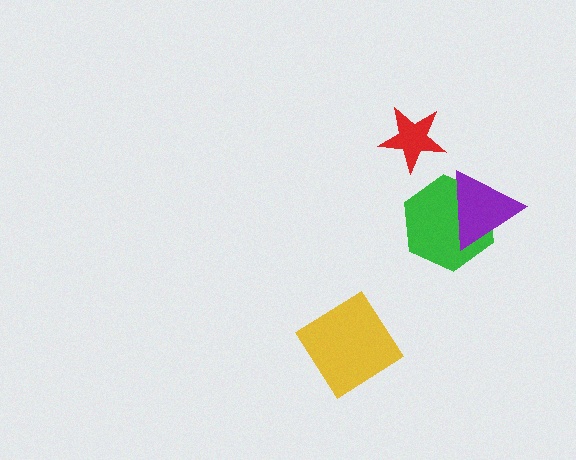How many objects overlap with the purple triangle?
1 object overlaps with the purple triangle.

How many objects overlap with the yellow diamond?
0 objects overlap with the yellow diamond.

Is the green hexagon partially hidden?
Yes, it is partially covered by another shape.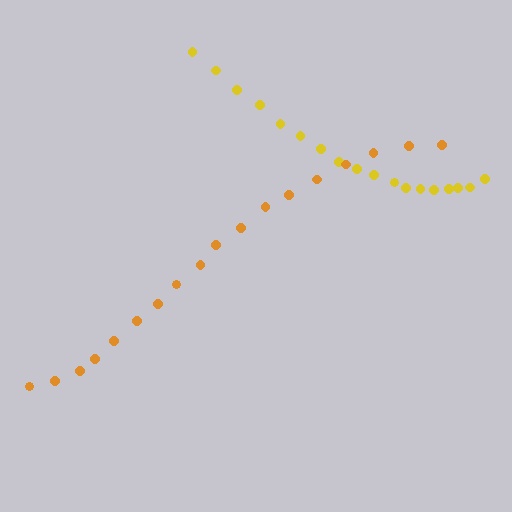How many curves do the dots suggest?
There are 2 distinct paths.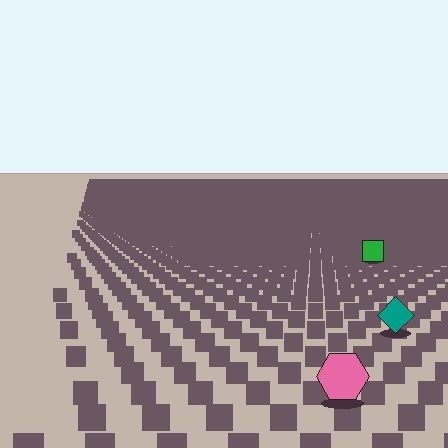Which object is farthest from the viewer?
The green square is farthest from the viewer. It appears smaller and the ground texture around it is denser.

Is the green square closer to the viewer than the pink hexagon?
No. The pink hexagon is closer — you can tell from the texture gradient: the ground texture is coarser near it.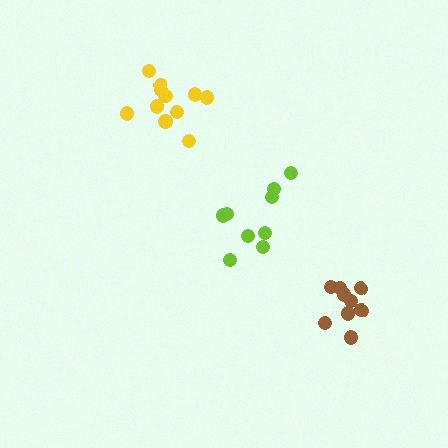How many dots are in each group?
Group 1: 9 dots, Group 2: 11 dots, Group 3: 9 dots (29 total).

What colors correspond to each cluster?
The clusters are colored: lime, yellow, brown.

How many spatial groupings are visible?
There are 3 spatial groupings.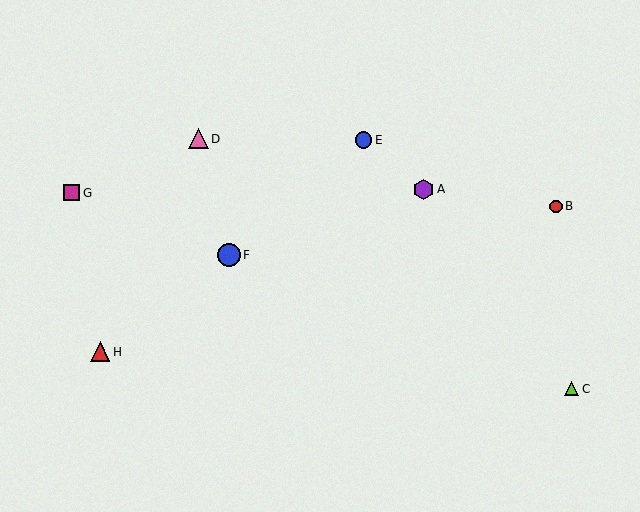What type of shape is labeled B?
Shape B is a red circle.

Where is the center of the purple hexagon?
The center of the purple hexagon is at (424, 189).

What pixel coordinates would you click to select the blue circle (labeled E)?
Click at (364, 140) to select the blue circle E.